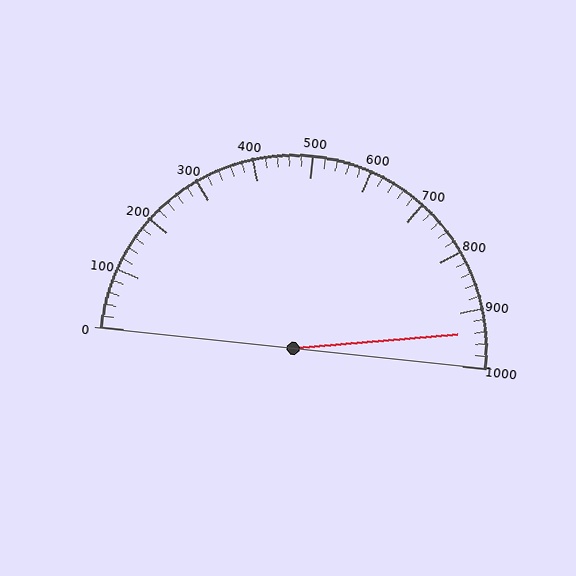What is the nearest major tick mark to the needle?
The nearest major tick mark is 900.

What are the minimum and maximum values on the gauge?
The gauge ranges from 0 to 1000.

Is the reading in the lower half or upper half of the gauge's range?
The reading is in the upper half of the range (0 to 1000).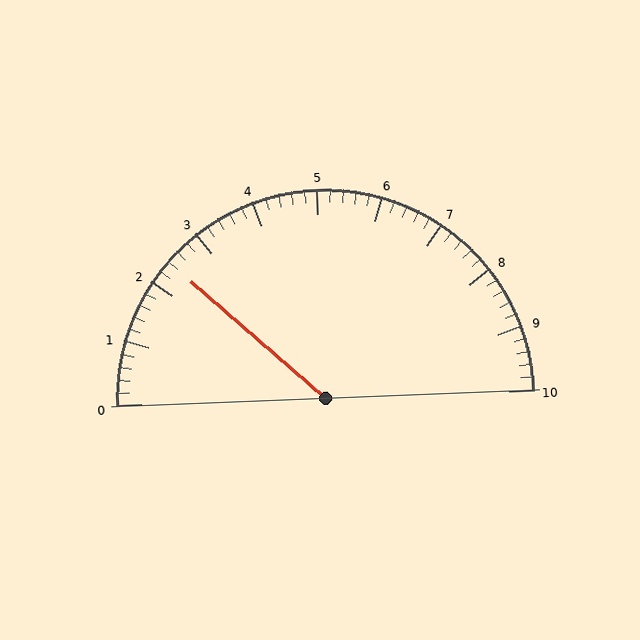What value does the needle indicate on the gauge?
The needle indicates approximately 2.4.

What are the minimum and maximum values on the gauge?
The gauge ranges from 0 to 10.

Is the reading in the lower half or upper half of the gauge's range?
The reading is in the lower half of the range (0 to 10).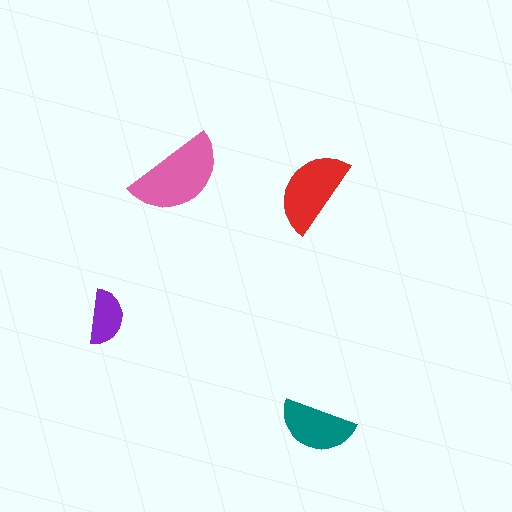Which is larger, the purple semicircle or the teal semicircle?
The teal one.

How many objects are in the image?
There are 4 objects in the image.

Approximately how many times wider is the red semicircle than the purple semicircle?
About 1.5 times wider.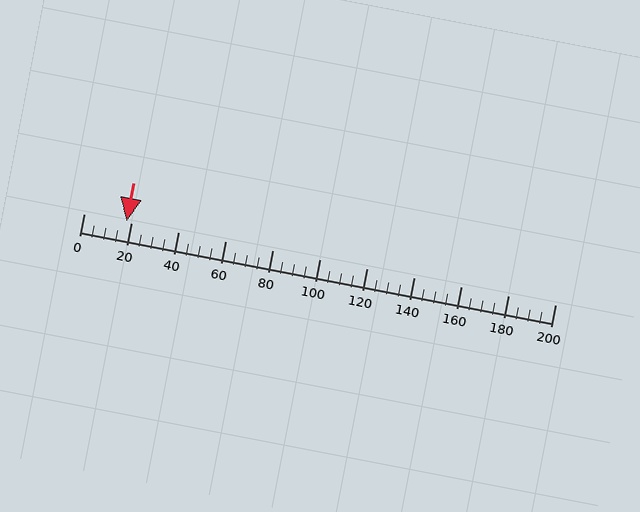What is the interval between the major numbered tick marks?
The major tick marks are spaced 20 units apart.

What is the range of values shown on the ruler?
The ruler shows values from 0 to 200.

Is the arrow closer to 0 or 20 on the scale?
The arrow is closer to 20.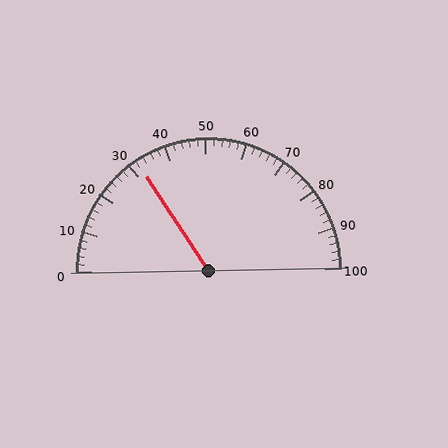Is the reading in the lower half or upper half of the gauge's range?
The reading is in the lower half of the range (0 to 100).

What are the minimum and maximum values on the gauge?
The gauge ranges from 0 to 100.